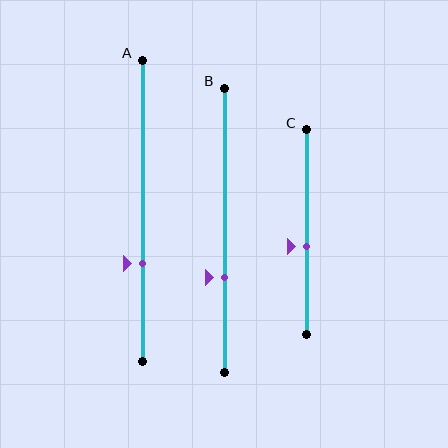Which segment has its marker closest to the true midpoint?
Segment C has its marker closest to the true midpoint.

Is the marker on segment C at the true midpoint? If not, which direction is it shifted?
No, the marker on segment C is shifted downward by about 7% of the segment length.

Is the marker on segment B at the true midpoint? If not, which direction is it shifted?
No, the marker on segment B is shifted downward by about 16% of the segment length.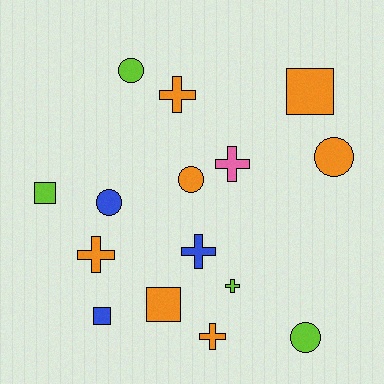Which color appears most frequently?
Orange, with 7 objects.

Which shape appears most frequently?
Cross, with 6 objects.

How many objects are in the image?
There are 15 objects.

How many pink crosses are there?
There is 1 pink cross.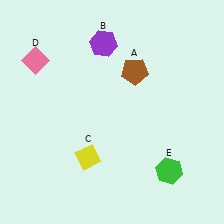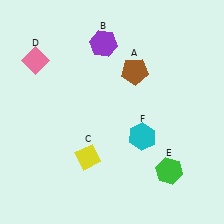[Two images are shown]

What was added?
A cyan hexagon (F) was added in Image 2.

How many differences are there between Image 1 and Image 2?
There is 1 difference between the two images.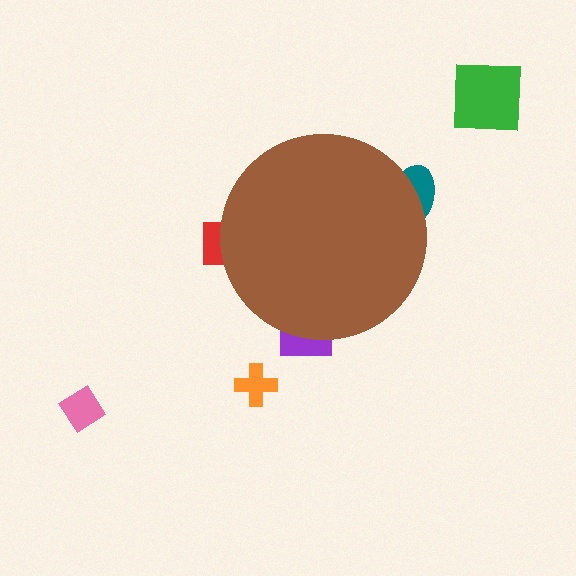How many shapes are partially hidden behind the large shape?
3 shapes are partially hidden.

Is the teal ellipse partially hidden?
Yes, the teal ellipse is partially hidden behind the brown circle.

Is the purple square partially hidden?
Yes, the purple square is partially hidden behind the brown circle.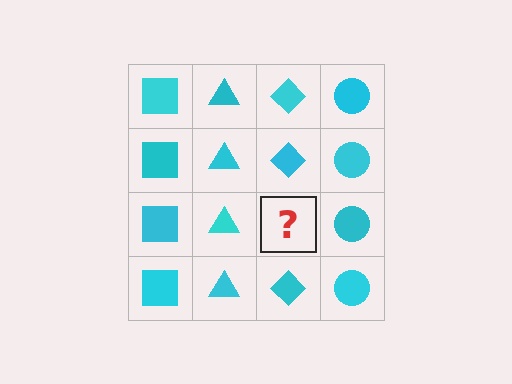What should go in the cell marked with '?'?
The missing cell should contain a cyan diamond.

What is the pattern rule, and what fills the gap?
The rule is that each column has a consistent shape. The gap should be filled with a cyan diamond.